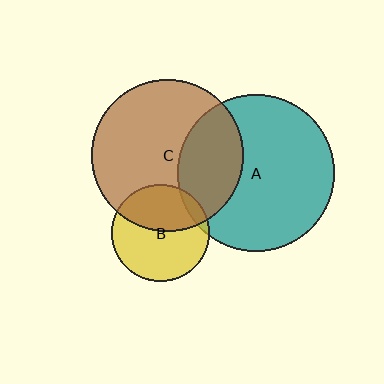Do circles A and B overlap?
Yes.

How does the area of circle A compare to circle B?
Approximately 2.6 times.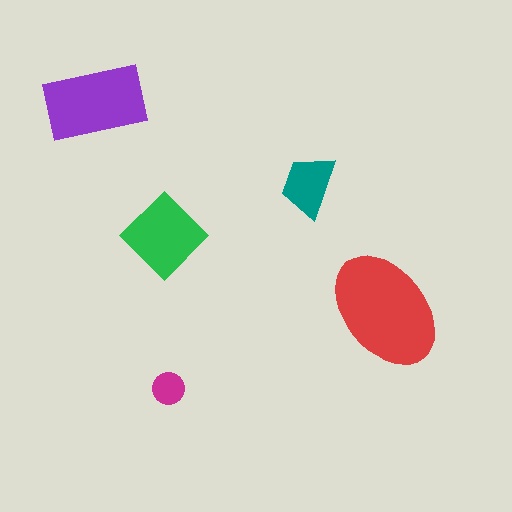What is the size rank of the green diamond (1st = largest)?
3rd.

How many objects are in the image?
There are 5 objects in the image.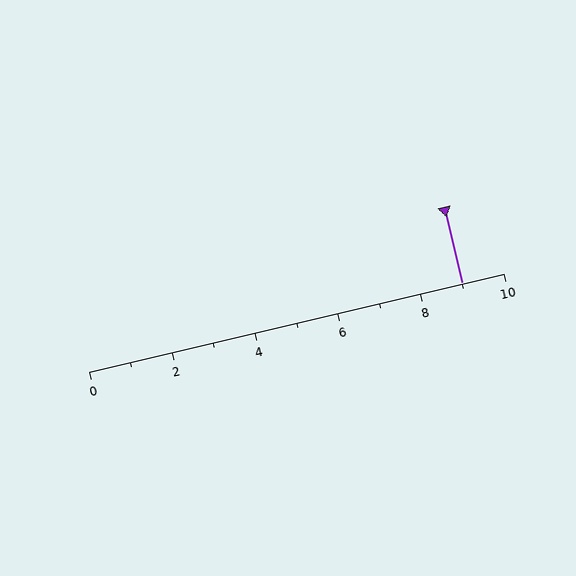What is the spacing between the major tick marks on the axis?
The major ticks are spaced 2 apart.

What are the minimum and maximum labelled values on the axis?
The axis runs from 0 to 10.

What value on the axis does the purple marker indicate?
The marker indicates approximately 9.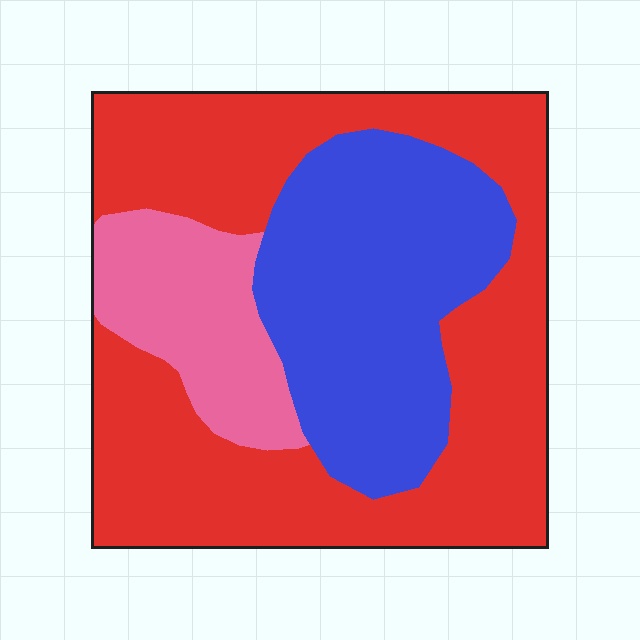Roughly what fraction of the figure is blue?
Blue covers about 30% of the figure.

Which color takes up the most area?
Red, at roughly 55%.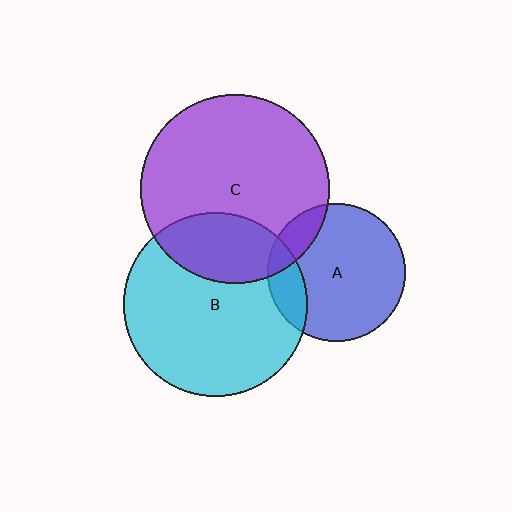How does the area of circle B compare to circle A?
Approximately 1.8 times.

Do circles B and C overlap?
Yes.